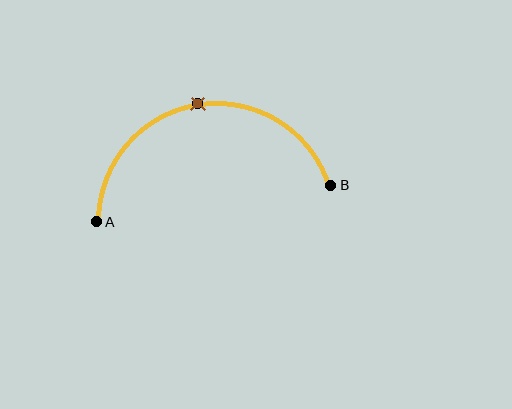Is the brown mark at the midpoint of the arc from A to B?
Yes. The brown mark lies on the arc at equal arc-length from both A and B — it is the arc midpoint.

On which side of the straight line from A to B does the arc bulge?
The arc bulges above the straight line connecting A and B.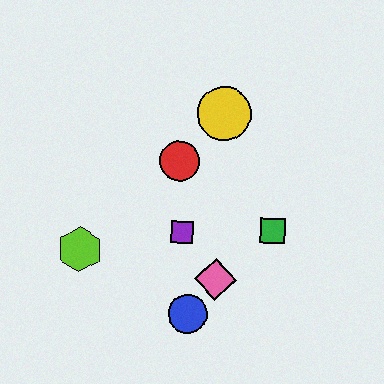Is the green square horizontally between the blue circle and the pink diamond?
No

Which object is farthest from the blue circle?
The yellow circle is farthest from the blue circle.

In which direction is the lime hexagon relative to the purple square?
The lime hexagon is to the left of the purple square.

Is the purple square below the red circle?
Yes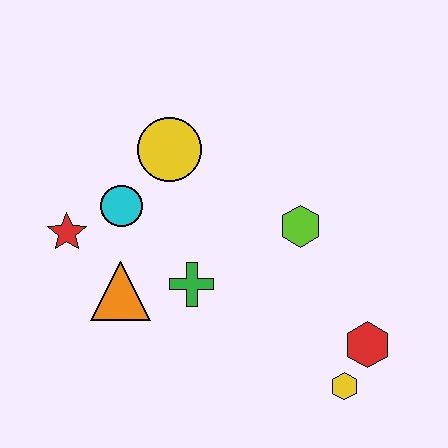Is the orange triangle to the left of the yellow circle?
Yes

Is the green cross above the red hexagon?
Yes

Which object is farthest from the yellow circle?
The yellow hexagon is farthest from the yellow circle.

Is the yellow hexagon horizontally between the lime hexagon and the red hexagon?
Yes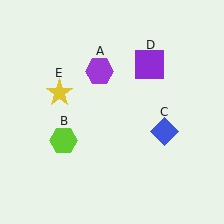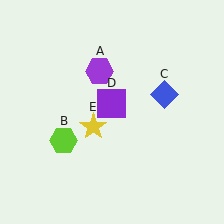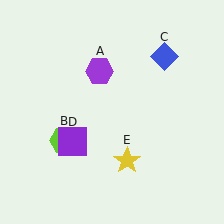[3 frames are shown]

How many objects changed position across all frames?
3 objects changed position: blue diamond (object C), purple square (object D), yellow star (object E).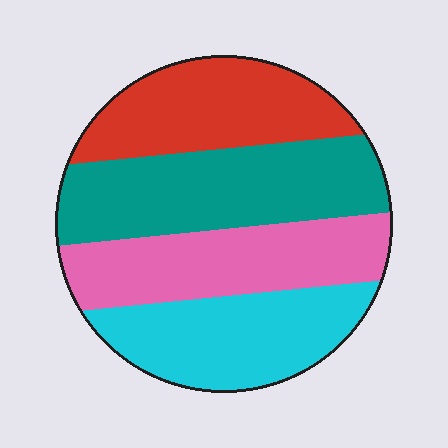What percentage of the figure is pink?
Pink takes up between a sixth and a third of the figure.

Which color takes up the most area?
Teal, at roughly 30%.